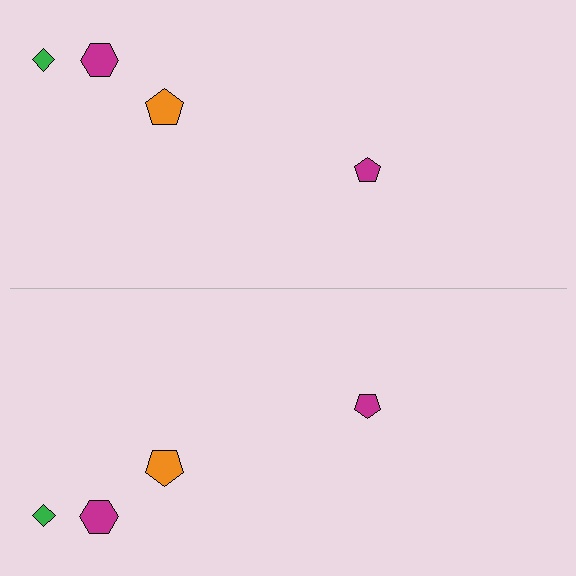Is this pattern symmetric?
Yes, this pattern has bilateral (reflection) symmetry.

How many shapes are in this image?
There are 8 shapes in this image.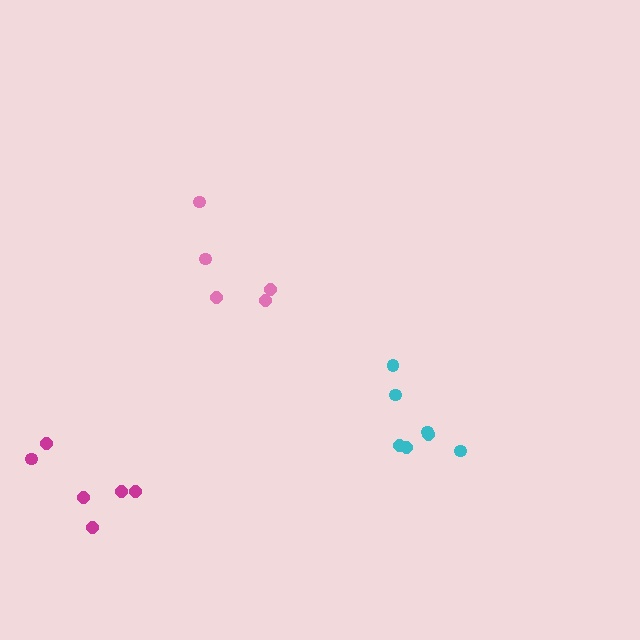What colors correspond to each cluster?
The clusters are colored: cyan, pink, magenta.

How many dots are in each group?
Group 1: 7 dots, Group 2: 5 dots, Group 3: 6 dots (18 total).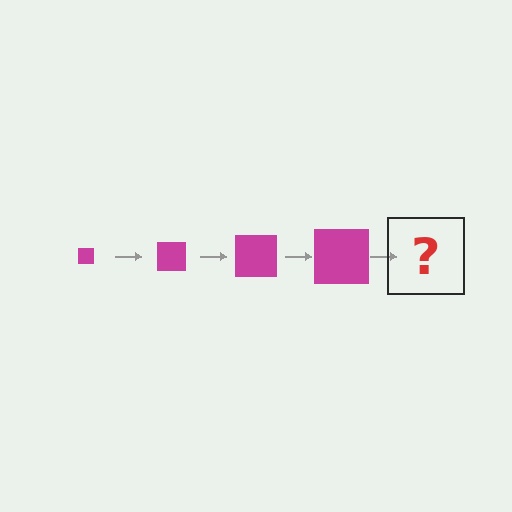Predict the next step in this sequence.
The next step is a magenta square, larger than the previous one.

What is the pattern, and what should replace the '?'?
The pattern is that the square gets progressively larger each step. The '?' should be a magenta square, larger than the previous one.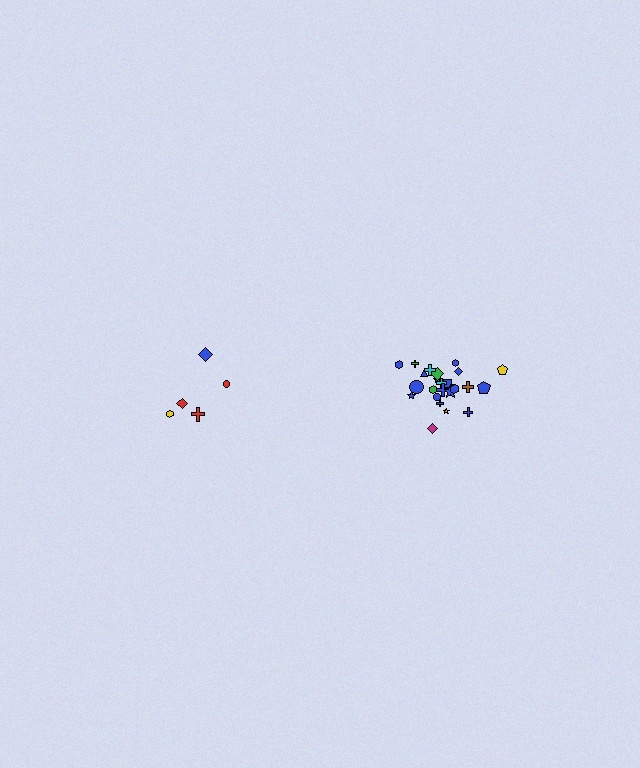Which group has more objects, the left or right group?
The right group.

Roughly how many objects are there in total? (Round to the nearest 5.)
Roughly 30 objects in total.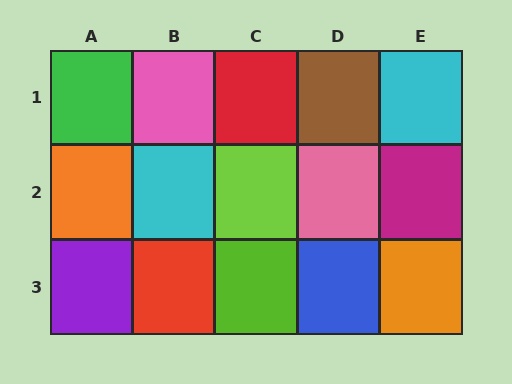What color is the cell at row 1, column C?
Red.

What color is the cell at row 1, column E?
Cyan.